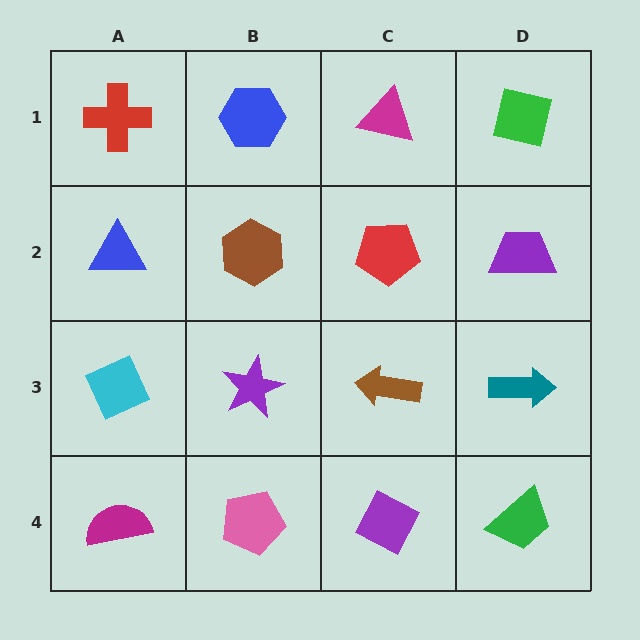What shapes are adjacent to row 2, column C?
A magenta triangle (row 1, column C), a brown arrow (row 3, column C), a brown hexagon (row 2, column B), a purple trapezoid (row 2, column D).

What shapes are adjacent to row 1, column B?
A brown hexagon (row 2, column B), a red cross (row 1, column A), a magenta triangle (row 1, column C).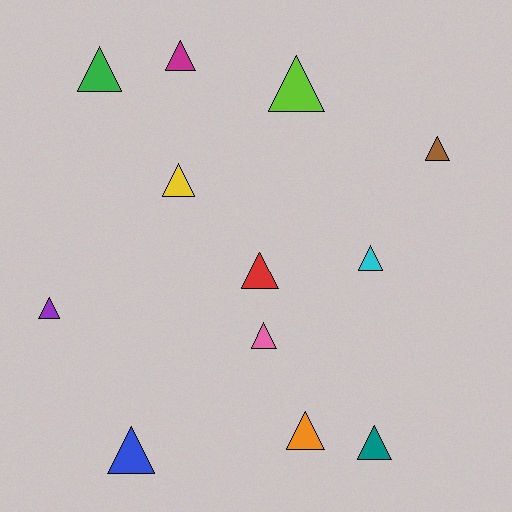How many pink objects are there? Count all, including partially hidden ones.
There is 1 pink object.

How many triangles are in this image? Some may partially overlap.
There are 12 triangles.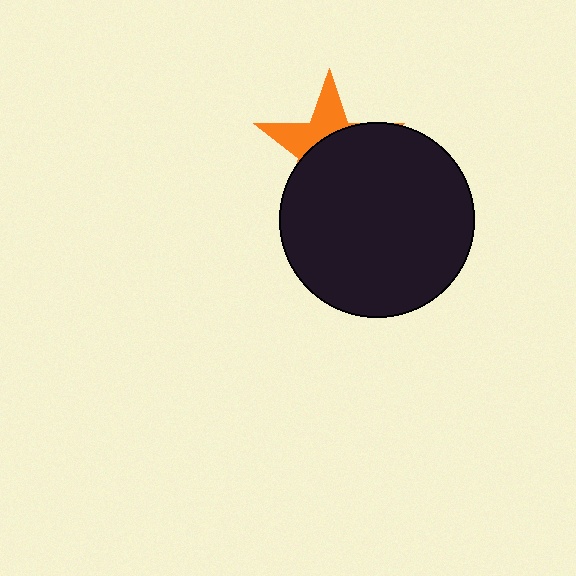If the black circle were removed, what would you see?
You would see the complete orange star.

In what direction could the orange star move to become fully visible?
The orange star could move up. That would shift it out from behind the black circle entirely.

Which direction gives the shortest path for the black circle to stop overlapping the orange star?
Moving down gives the shortest separation.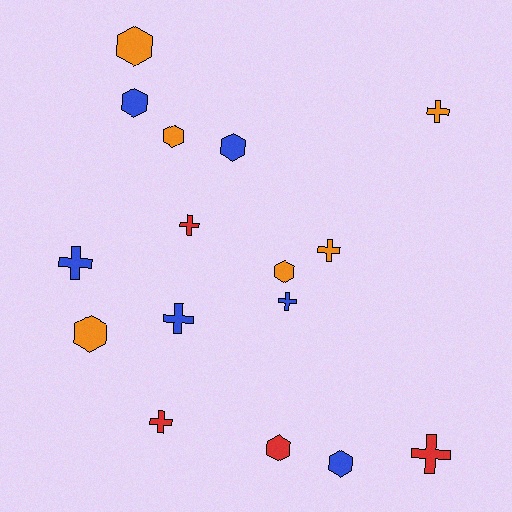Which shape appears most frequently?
Cross, with 8 objects.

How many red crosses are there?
There are 3 red crosses.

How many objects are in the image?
There are 16 objects.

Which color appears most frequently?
Blue, with 6 objects.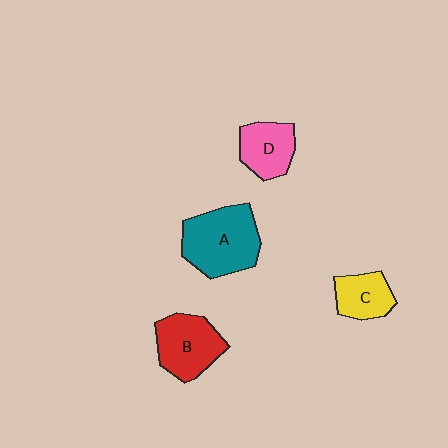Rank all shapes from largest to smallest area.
From largest to smallest: A (teal), B (red), D (pink), C (yellow).